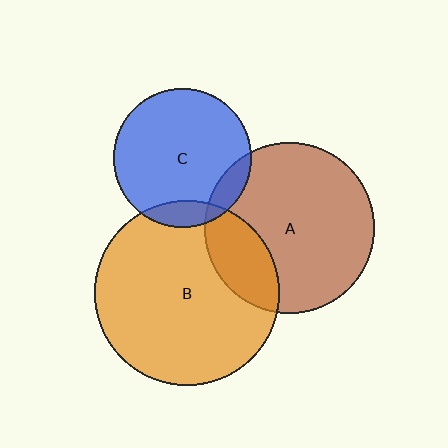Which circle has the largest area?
Circle B (orange).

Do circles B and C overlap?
Yes.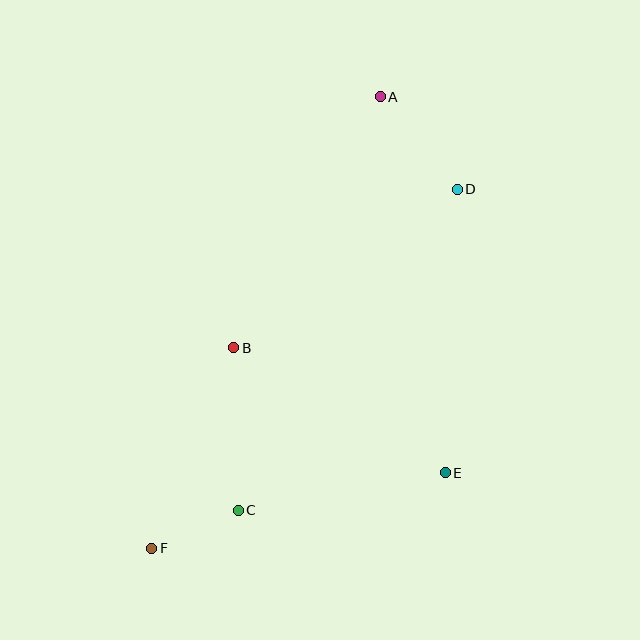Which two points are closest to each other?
Points C and F are closest to each other.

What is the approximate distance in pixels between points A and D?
The distance between A and D is approximately 121 pixels.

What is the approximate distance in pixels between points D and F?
The distance between D and F is approximately 471 pixels.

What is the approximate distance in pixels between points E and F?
The distance between E and F is approximately 303 pixels.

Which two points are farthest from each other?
Points A and F are farthest from each other.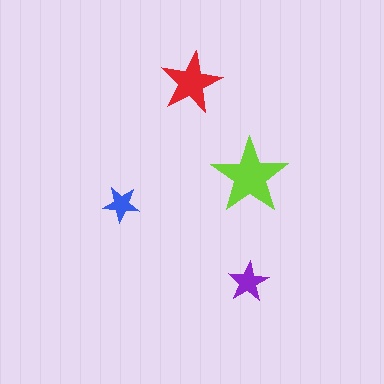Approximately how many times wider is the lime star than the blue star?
About 2 times wider.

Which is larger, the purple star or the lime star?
The lime one.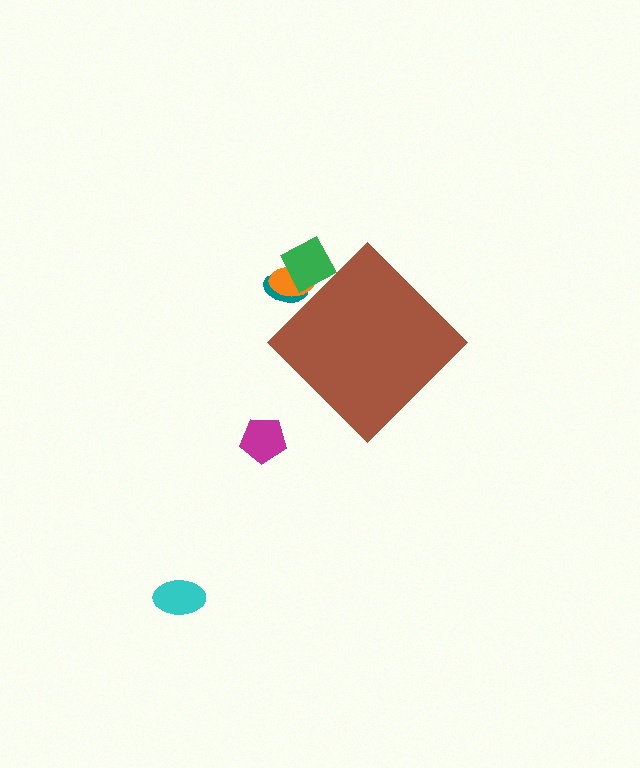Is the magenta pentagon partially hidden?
No, the magenta pentagon is fully visible.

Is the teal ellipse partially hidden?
Yes, the teal ellipse is partially hidden behind the brown diamond.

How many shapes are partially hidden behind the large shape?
3 shapes are partially hidden.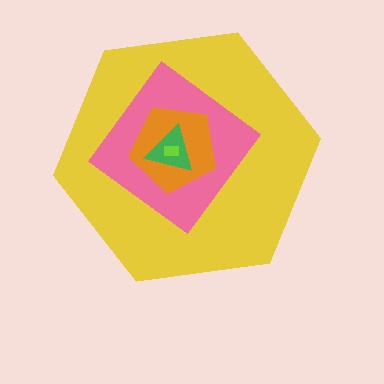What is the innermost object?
The lime rectangle.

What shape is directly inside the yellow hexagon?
The pink diamond.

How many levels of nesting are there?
5.